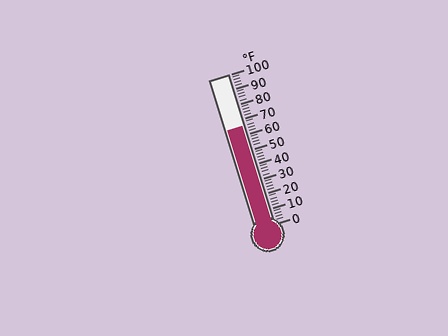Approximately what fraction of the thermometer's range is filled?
The thermometer is filled to approximately 65% of its range.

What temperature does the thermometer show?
The thermometer shows approximately 66°F.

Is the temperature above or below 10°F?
The temperature is above 10°F.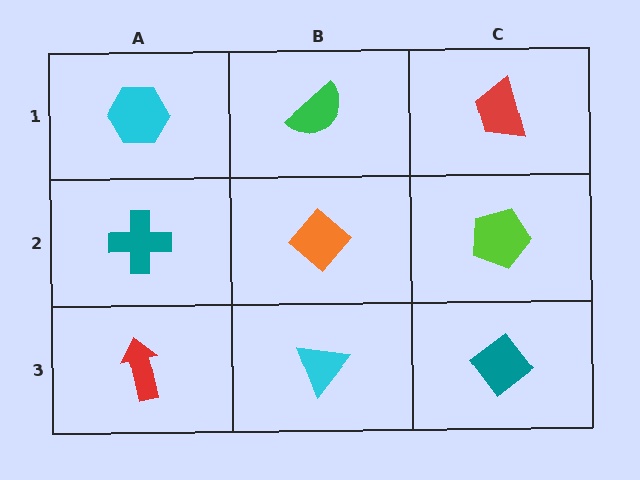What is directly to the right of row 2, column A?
An orange diamond.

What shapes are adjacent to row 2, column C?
A red trapezoid (row 1, column C), a teal diamond (row 3, column C), an orange diamond (row 2, column B).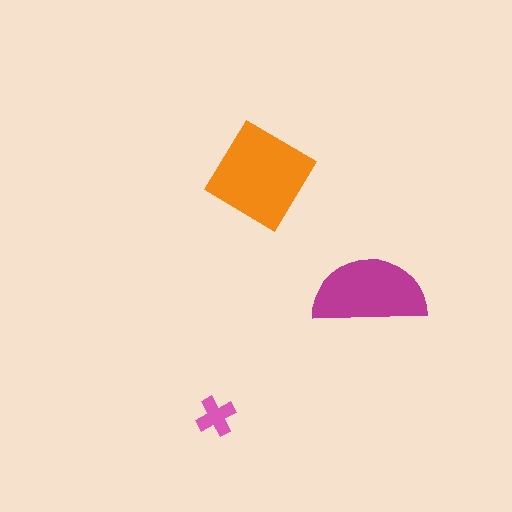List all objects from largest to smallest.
The orange diamond, the magenta semicircle, the pink cross.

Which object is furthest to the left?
The pink cross is leftmost.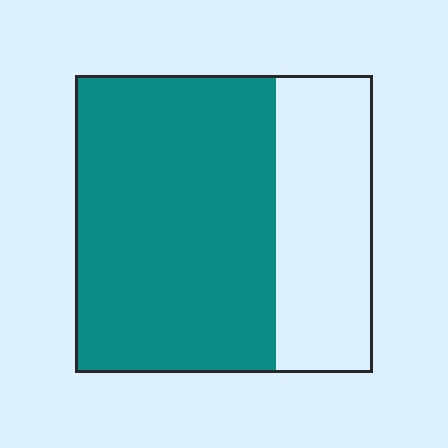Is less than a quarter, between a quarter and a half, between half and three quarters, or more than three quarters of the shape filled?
Between half and three quarters.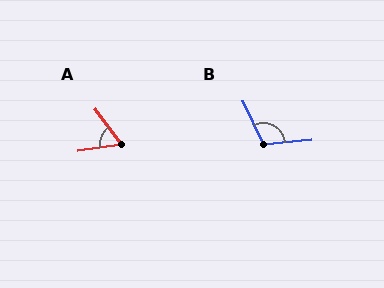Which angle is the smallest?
A, at approximately 62 degrees.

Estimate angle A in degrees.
Approximately 62 degrees.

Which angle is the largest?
B, at approximately 111 degrees.